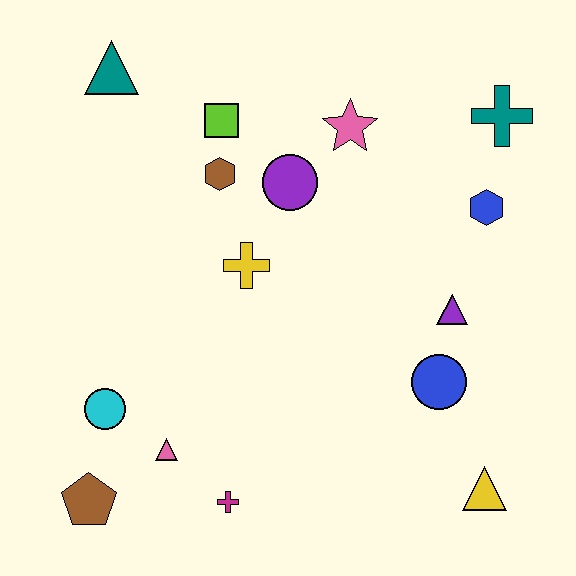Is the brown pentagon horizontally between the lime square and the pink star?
No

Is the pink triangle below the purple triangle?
Yes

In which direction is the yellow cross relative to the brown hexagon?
The yellow cross is below the brown hexagon.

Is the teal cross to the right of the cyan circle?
Yes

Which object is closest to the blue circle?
The purple triangle is closest to the blue circle.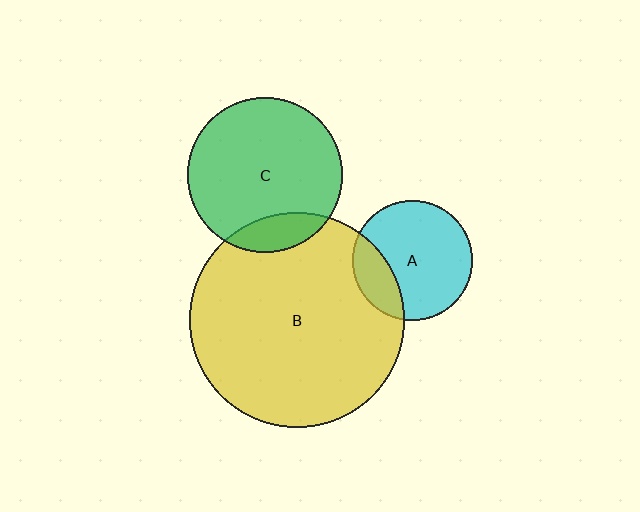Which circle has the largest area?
Circle B (yellow).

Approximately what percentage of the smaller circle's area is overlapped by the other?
Approximately 15%.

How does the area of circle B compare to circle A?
Approximately 3.2 times.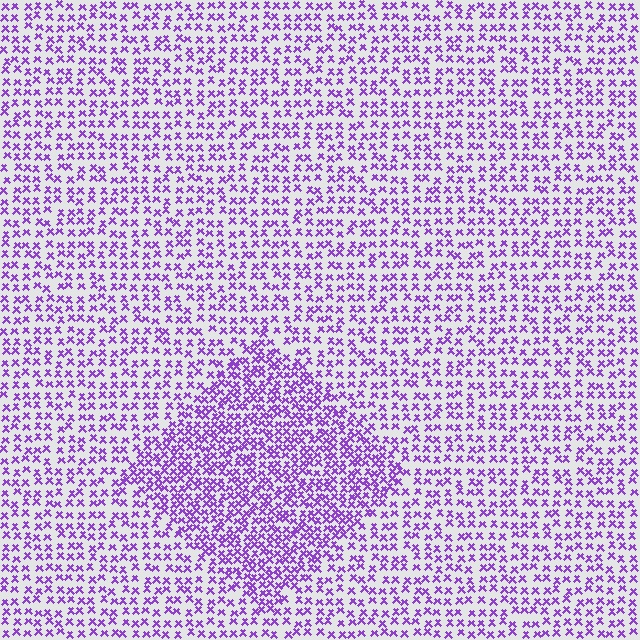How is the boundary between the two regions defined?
The boundary is defined by a change in element density (approximately 1.8x ratio). All elements are the same color, size, and shape.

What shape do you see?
I see a diamond.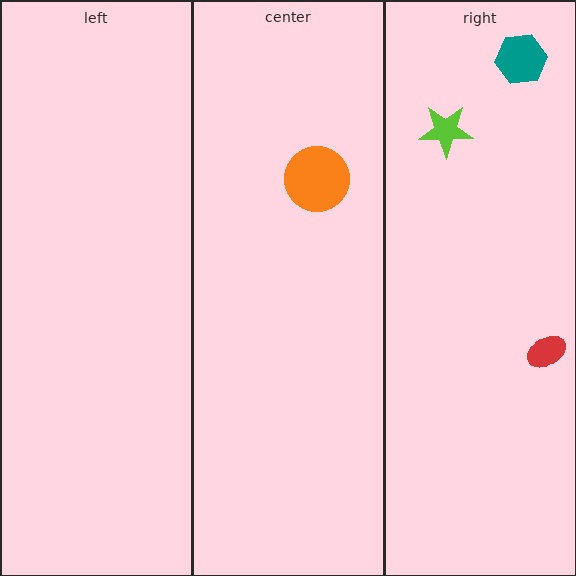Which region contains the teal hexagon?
The right region.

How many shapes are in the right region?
3.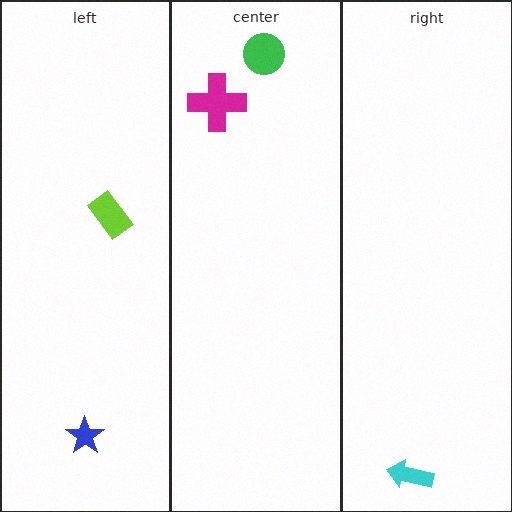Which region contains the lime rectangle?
The left region.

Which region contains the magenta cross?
The center region.